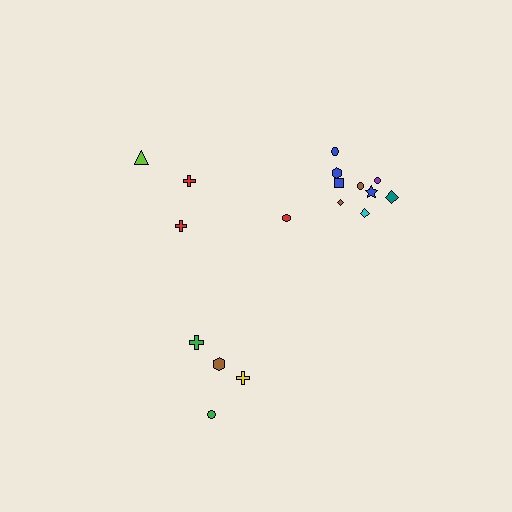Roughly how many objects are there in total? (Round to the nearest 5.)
Roughly 15 objects in total.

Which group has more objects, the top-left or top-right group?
The top-right group.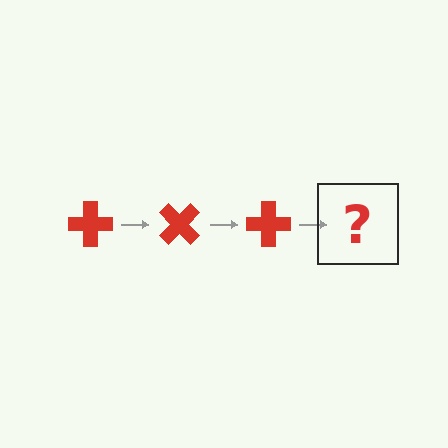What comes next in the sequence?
The next element should be a red cross rotated 135 degrees.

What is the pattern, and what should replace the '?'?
The pattern is that the cross rotates 45 degrees each step. The '?' should be a red cross rotated 135 degrees.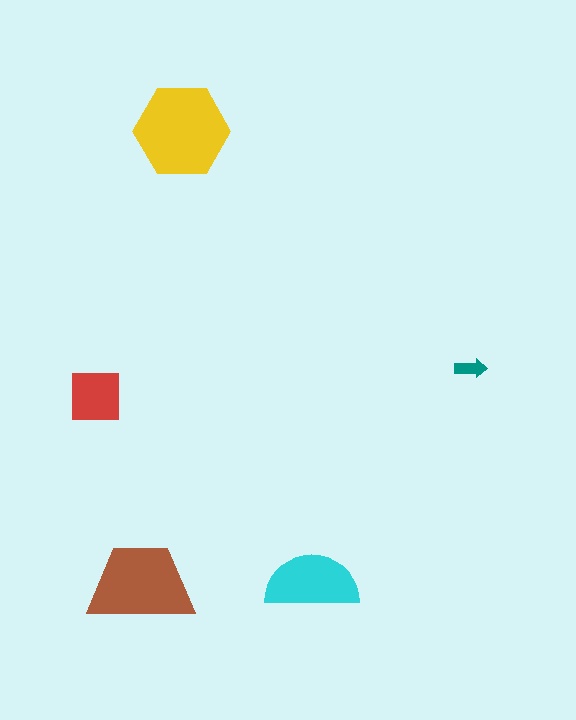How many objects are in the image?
There are 5 objects in the image.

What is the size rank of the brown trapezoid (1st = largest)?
2nd.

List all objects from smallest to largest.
The teal arrow, the red square, the cyan semicircle, the brown trapezoid, the yellow hexagon.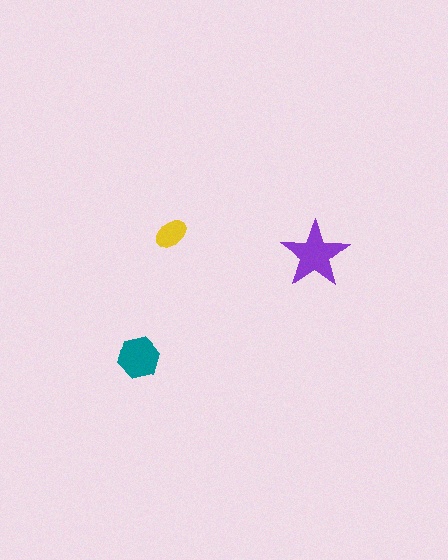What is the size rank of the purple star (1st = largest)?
1st.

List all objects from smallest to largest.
The yellow ellipse, the teal hexagon, the purple star.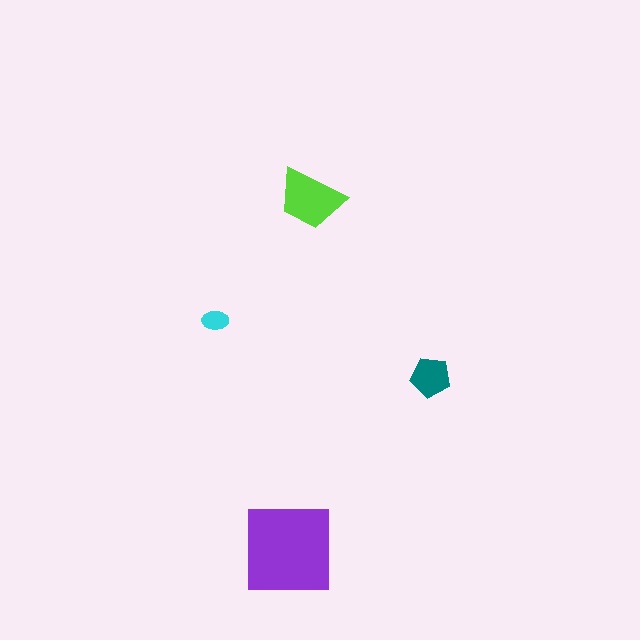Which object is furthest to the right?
The teal pentagon is rightmost.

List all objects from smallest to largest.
The cyan ellipse, the teal pentagon, the lime trapezoid, the purple square.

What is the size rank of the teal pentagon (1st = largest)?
3rd.